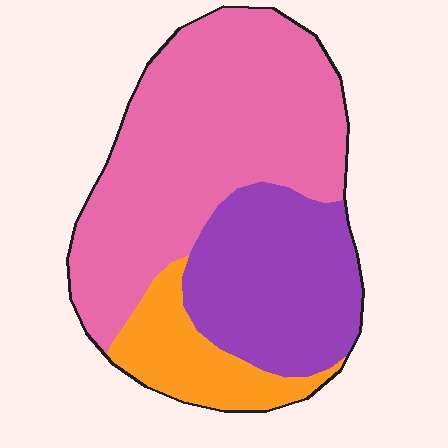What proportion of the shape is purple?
Purple takes up about one third (1/3) of the shape.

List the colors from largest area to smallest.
From largest to smallest: pink, purple, orange.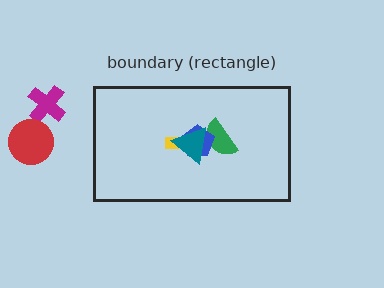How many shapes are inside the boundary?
4 inside, 2 outside.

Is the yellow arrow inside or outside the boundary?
Inside.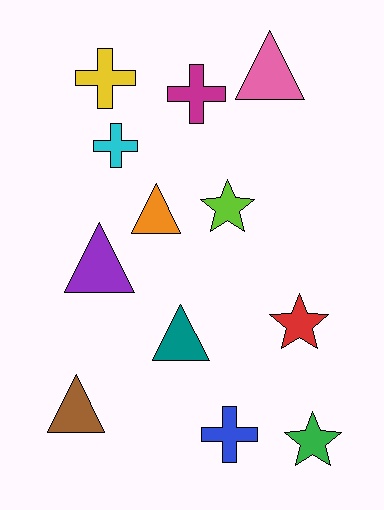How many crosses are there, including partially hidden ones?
There are 4 crosses.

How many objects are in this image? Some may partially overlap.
There are 12 objects.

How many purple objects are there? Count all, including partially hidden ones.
There is 1 purple object.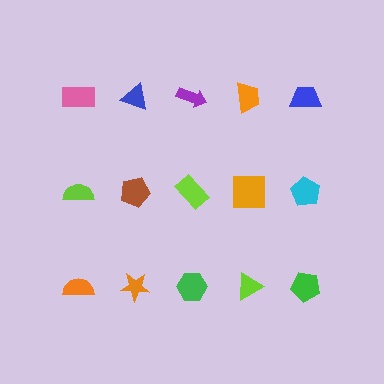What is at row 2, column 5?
A cyan pentagon.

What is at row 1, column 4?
An orange trapezoid.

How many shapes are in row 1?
5 shapes.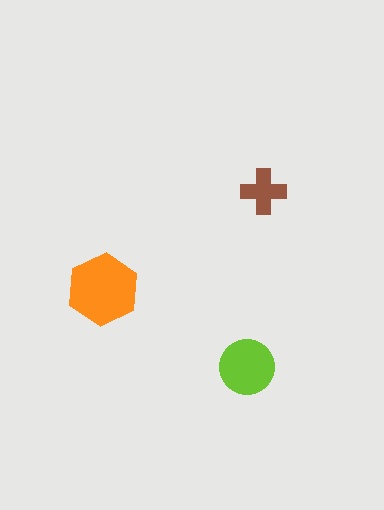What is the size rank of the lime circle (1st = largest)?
2nd.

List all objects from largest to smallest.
The orange hexagon, the lime circle, the brown cross.